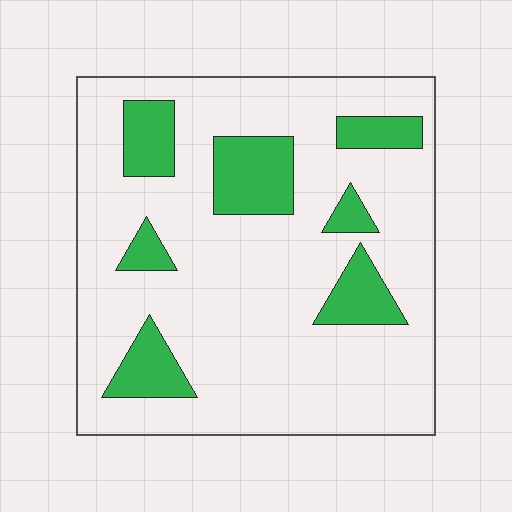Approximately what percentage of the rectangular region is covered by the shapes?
Approximately 20%.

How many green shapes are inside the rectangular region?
7.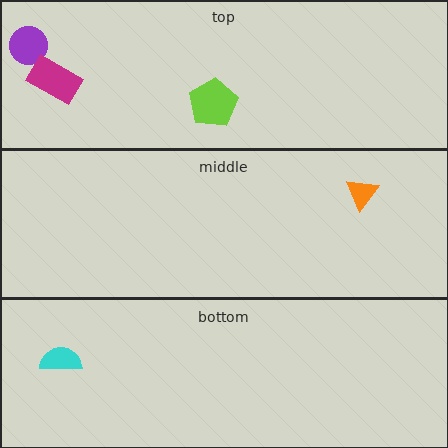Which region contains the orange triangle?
The middle region.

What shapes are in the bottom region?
The cyan semicircle.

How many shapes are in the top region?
3.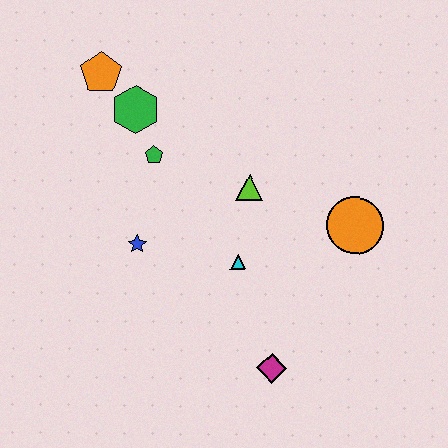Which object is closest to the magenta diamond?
The cyan triangle is closest to the magenta diamond.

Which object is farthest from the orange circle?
The orange pentagon is farthest from the orange circle.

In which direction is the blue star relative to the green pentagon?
The blue star is below the green pentagon.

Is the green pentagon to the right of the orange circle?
No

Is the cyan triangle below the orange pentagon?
Yes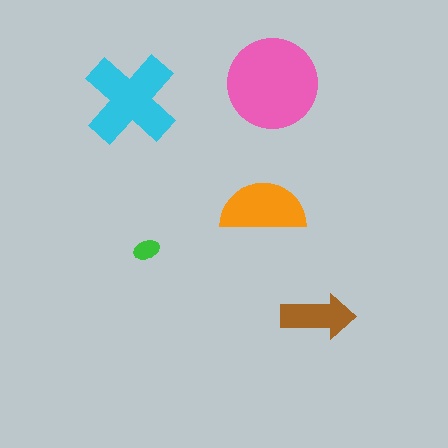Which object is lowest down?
The brown arrow is bottommost.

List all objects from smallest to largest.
The green ellipse, the brown arrow, the orange semicircle, the cyan cross, the pink circle.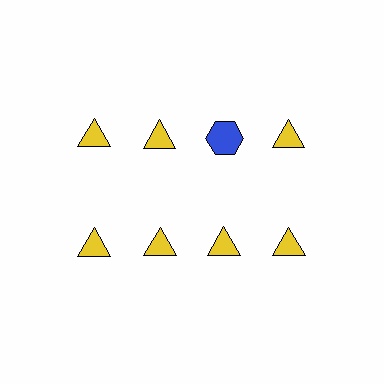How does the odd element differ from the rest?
It differs in both color (blue instead of yellow) and shape (hexagon instead of triangle).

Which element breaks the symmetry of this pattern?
The blue hexagon in the top row, center column breaks the symmetry. All other shapes are yellow triangles.